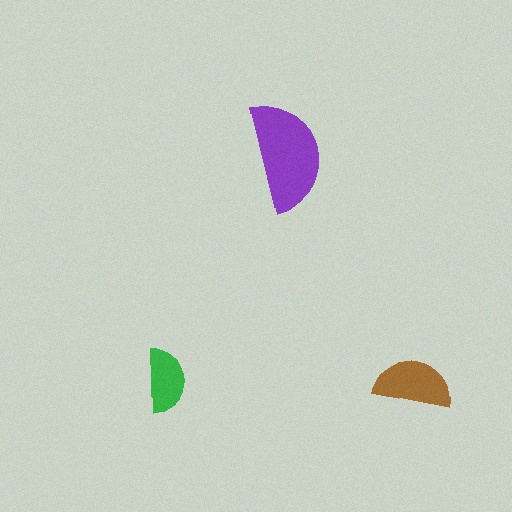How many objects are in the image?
There are 3 objects in the image.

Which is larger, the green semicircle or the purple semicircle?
The purple one.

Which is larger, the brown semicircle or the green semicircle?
The brown one.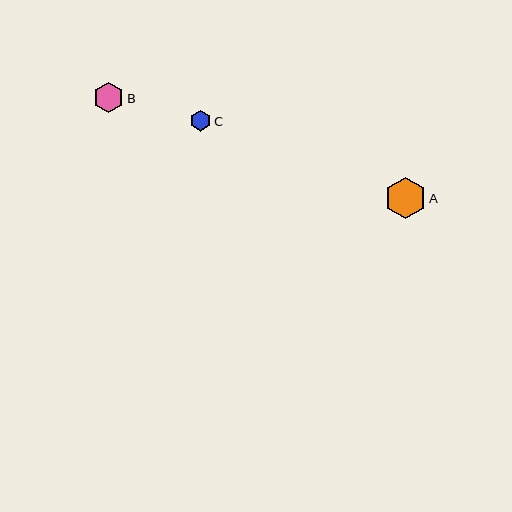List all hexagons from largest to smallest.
From largest to smallest: A, B, C.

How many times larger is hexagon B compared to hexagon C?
Hexagon B is approximately 1.5 times the size of hexagon C.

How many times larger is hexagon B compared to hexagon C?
Hexagon B is approximately 1.5 times the size of hexagon C.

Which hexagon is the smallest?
Hexagon C is the smallest with a size of approximately 21 pixels.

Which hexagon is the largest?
Hexagon A is the largest with a size of approximately 41 pixels.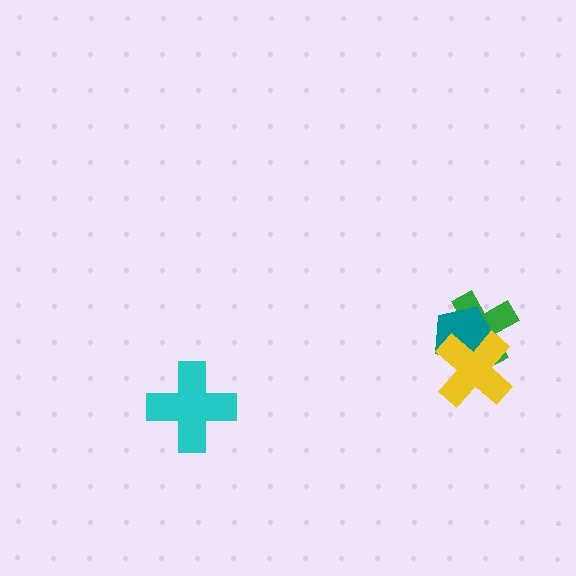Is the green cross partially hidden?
Yes, it is partially covered by another shape.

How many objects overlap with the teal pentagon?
2 objects overlap with the teal pentagon.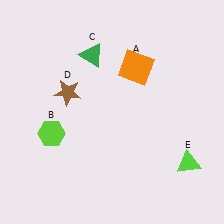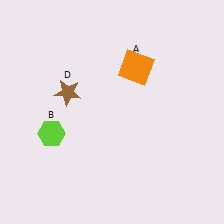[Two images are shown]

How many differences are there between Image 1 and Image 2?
There are 2 differences between the two images.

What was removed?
The green triangle (C), the lime triangle (E) were removed in Image 2.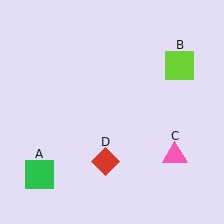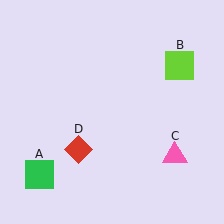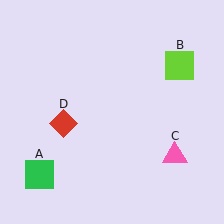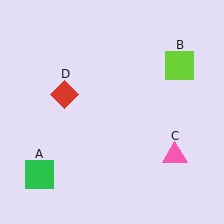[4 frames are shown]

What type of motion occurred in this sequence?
The red diamond (object D) rotated clockwise around the center of the scene.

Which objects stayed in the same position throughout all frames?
Green square (object A) and lime square (object B) and pink triangle (object C) remained stationary.